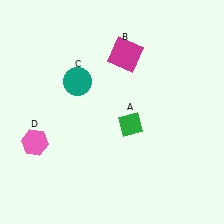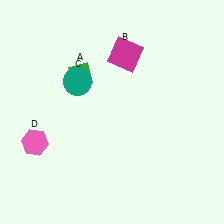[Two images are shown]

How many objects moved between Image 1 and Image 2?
1 object moved between the two images.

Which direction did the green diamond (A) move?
The green diamond (A) moved left.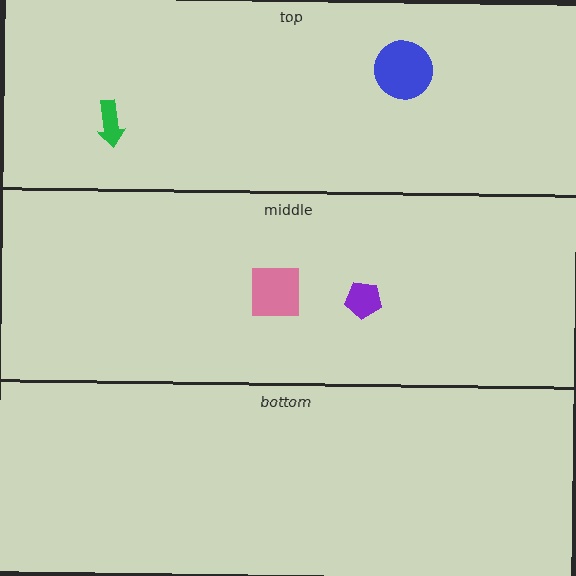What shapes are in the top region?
The green arrow, the blue circle.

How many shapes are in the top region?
2.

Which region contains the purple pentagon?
The middle region.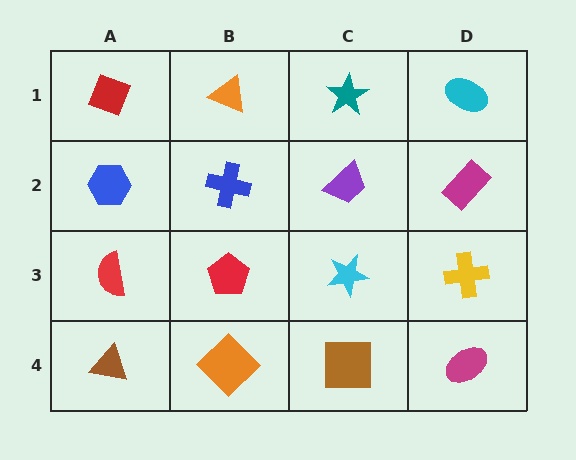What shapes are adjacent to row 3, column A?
A blue hexagon (row 2, column A), a brown triangle (row 4, column A), a red pentagon (row 3, column B).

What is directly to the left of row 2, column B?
A blue hexagon.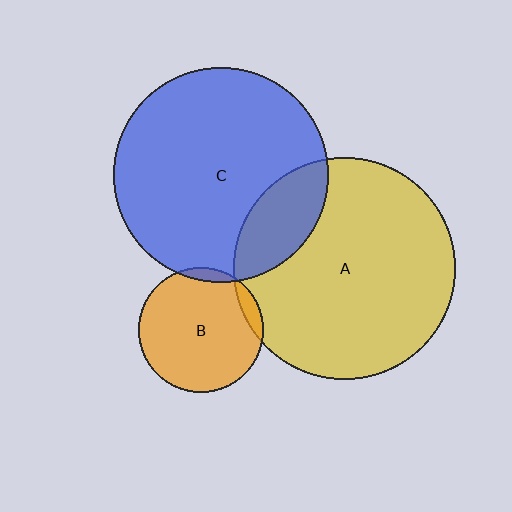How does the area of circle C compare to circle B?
Approximately 3.0 times.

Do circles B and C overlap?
Yes.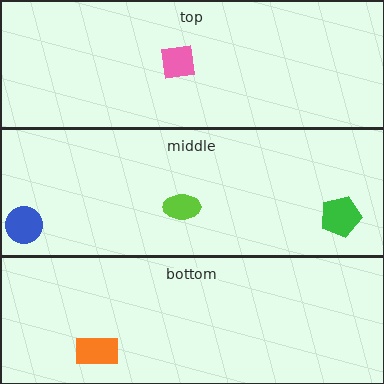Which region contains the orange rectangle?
The bottom region.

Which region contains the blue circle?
The middle region.